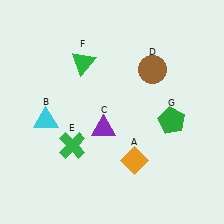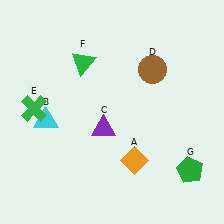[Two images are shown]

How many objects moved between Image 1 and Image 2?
2 objects moved between the two images.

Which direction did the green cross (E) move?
The green cross (E) moved left.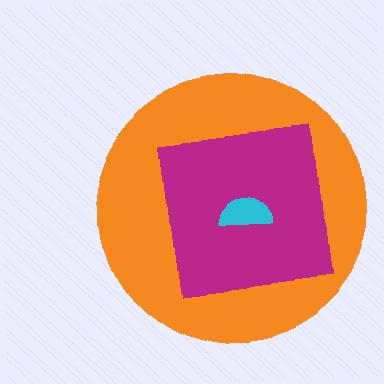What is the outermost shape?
The orange circle.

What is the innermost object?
The cyan semicircle.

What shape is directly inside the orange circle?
The magenta square.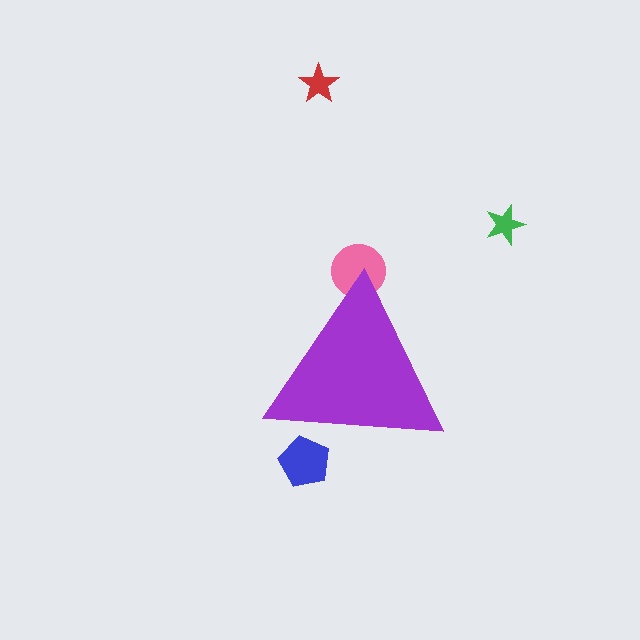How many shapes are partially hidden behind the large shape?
2 shapes are partially hidden.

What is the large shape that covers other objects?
A purple triangle.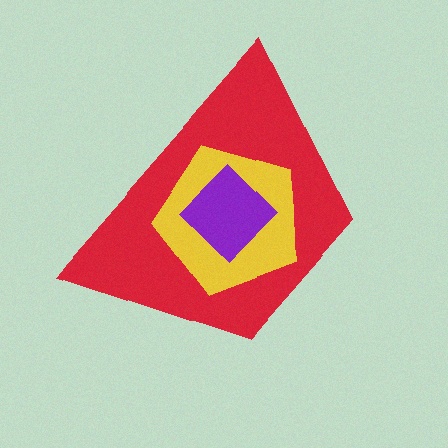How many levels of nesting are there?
3.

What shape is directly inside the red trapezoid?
The yellow pentagon.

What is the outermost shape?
The red trapezoid.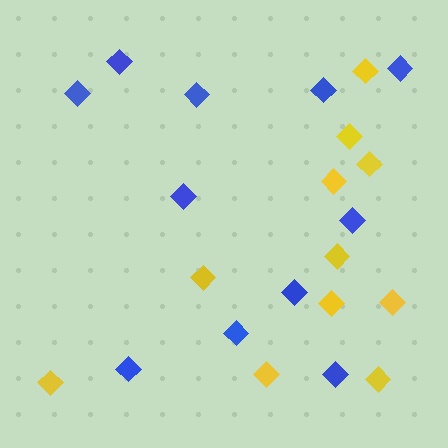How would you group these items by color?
There are 2 groups: one group of blue diamonds (11) and one group of yellow diamonds (11).